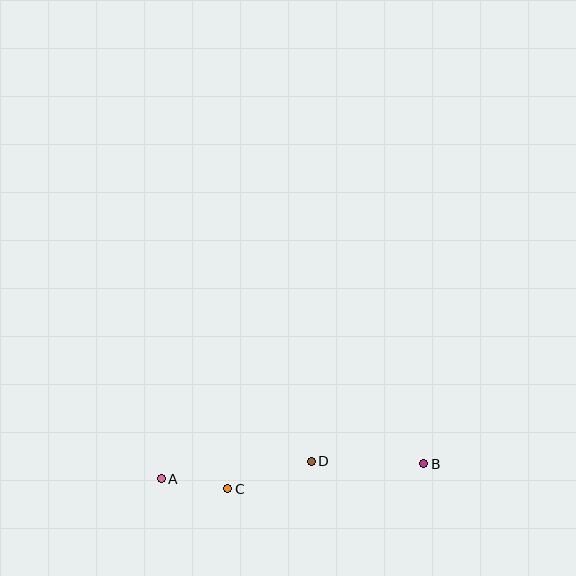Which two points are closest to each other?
Points A and C are closest to each other.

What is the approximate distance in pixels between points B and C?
The distance between B and C is approximately 197 pixels.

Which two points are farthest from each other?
Points A and B are farthest from each other.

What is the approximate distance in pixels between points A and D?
The distance between A and D is approximately 151 pixels.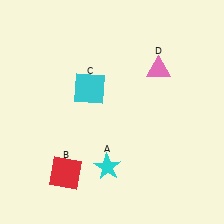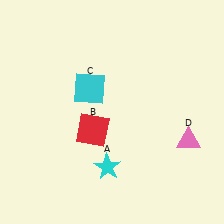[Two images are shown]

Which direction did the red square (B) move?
The red square (B) moved up.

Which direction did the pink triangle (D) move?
The pink triangle (D) moved down.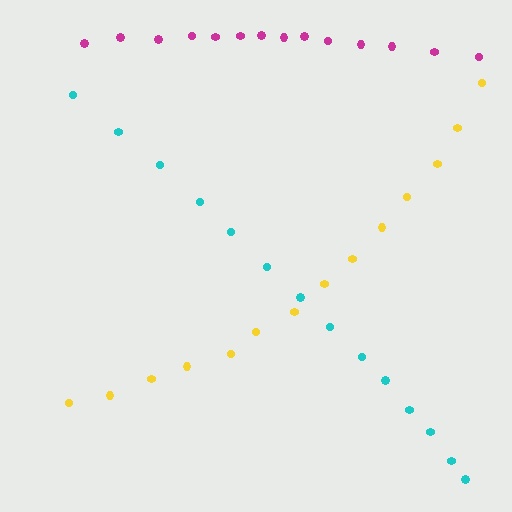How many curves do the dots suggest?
There are 3 distinct paths.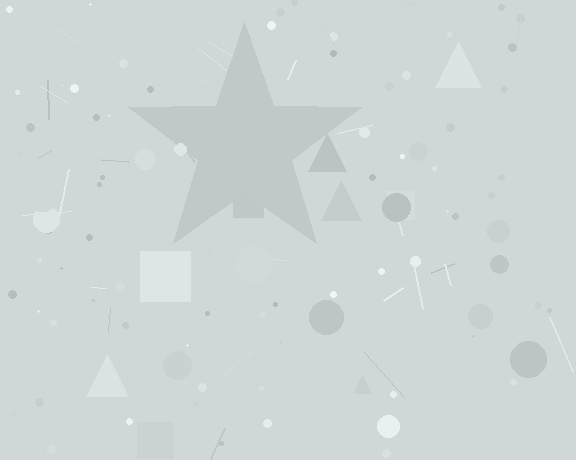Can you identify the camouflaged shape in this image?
The camouflaged shape is a star.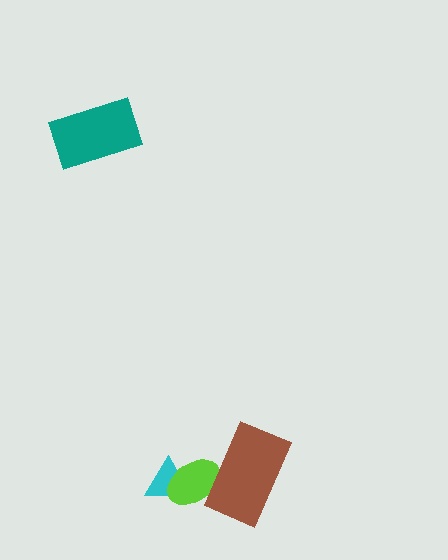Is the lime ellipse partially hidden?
Yes, it is partially covered by another shape.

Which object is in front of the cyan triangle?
The lime ellipse is in front of the cyan triangle.